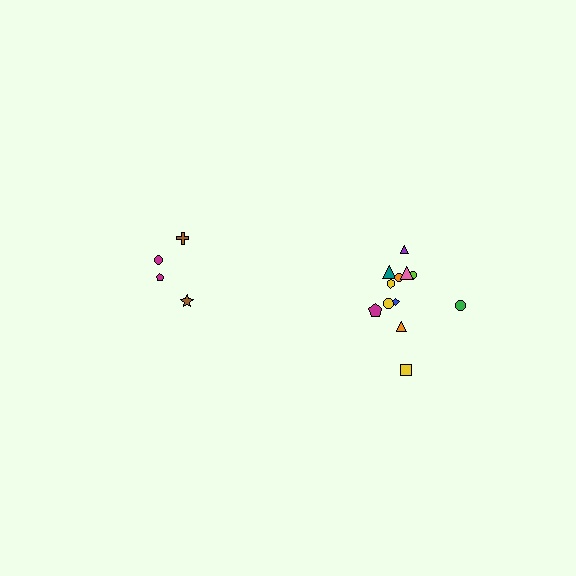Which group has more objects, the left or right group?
The right group.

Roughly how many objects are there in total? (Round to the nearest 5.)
Roughly 15 objects in total.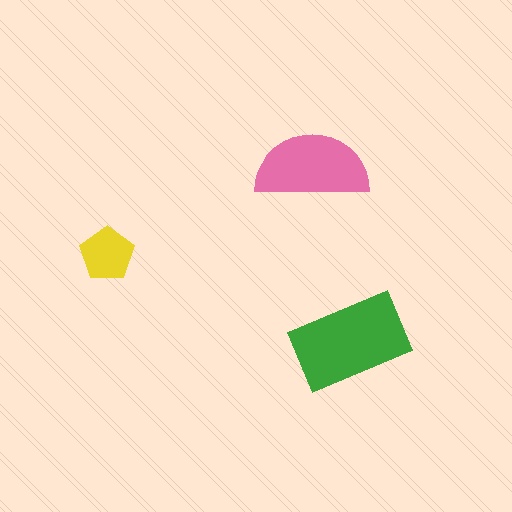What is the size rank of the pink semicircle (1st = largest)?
2nd.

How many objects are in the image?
There are 3 objects in the image.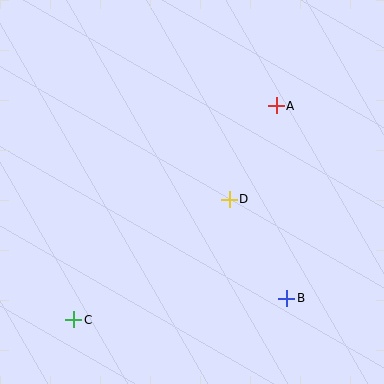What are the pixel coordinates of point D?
Point D is at (229, 199).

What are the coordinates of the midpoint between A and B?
The midpoint between A and B is at (281, 202).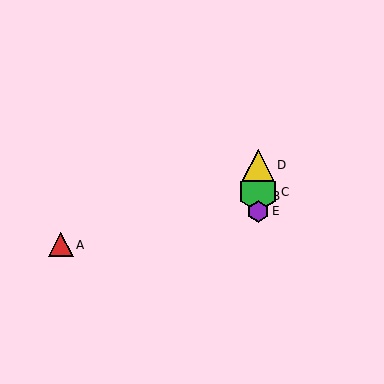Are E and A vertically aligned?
No, E is at x≈258 and A is at x≈61.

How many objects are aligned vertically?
4 objects (B, C, D, E) are aligned vertically.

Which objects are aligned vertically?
Objects B, C, D, E are aligned vertically.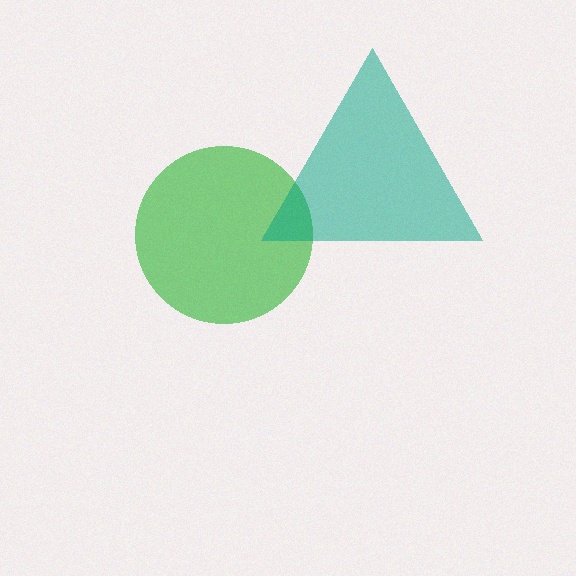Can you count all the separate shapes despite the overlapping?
Yes, there are 2 separate shapes.